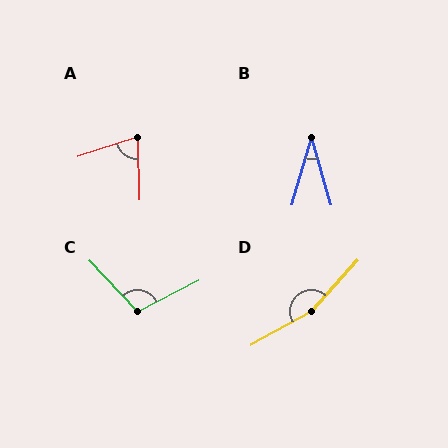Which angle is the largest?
D, at approximately 162 degrees.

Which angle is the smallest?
B, at approximately 32 degrees.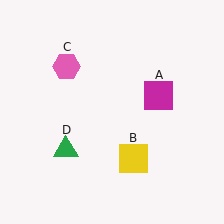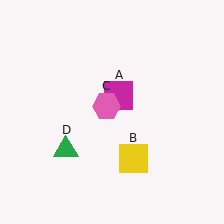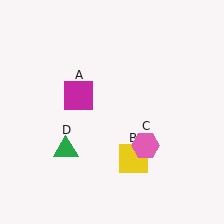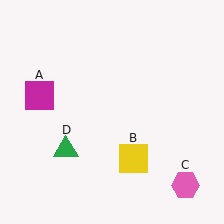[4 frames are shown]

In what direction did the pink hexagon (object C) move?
The pink hexagon (object C) moved down and to the right.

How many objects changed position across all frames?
2 objects changed position: magenta square (object A), pink hexagon (object C).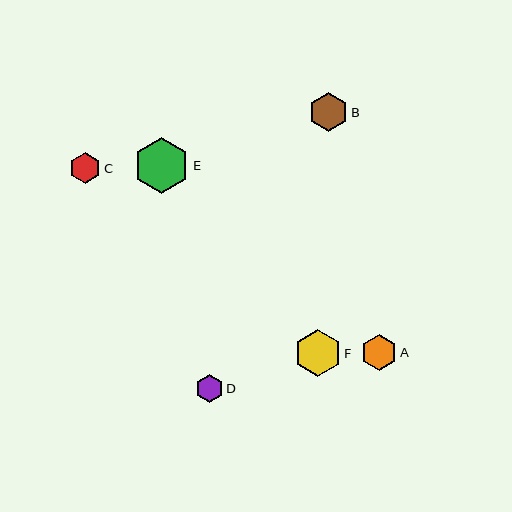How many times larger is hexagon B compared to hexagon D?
Hexagon B is approximately 1.4 times the size of hexagon D.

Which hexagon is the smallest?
Hexagon D is the smallest with a size of approximately 28 pixels.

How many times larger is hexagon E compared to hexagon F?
Hexagon E is approximately 1.2 times the size of hexagon F.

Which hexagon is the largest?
Hexagon E is the largest with a size of approximately 56 pixels.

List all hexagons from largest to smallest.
From largest to smallest: E, F, B, A, C, D.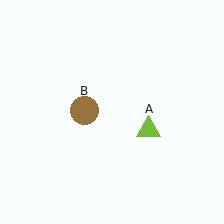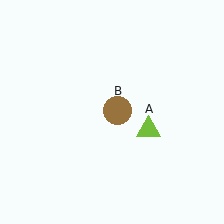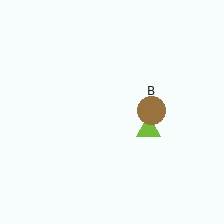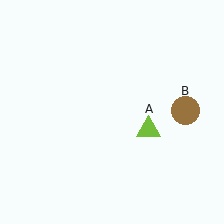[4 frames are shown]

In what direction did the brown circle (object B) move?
The brown circle (object B) moved right.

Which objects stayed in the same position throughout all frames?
Lime triangle (object A) remained stationary.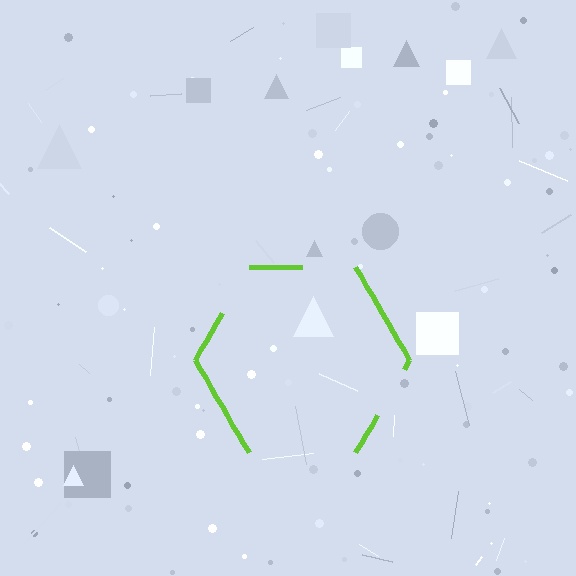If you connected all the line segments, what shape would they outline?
They would outline a hexagon.